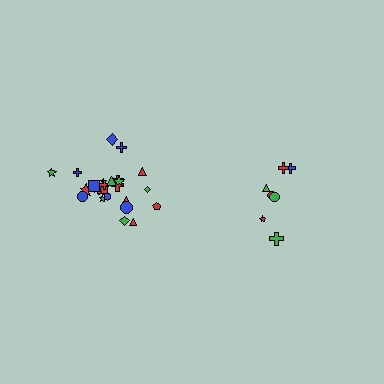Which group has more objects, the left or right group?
The left group.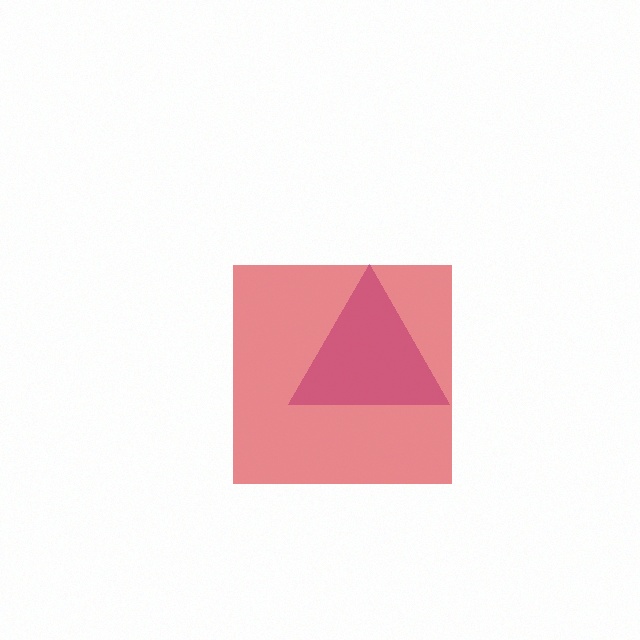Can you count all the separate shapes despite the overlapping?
Yes, there are 2 separate shapes.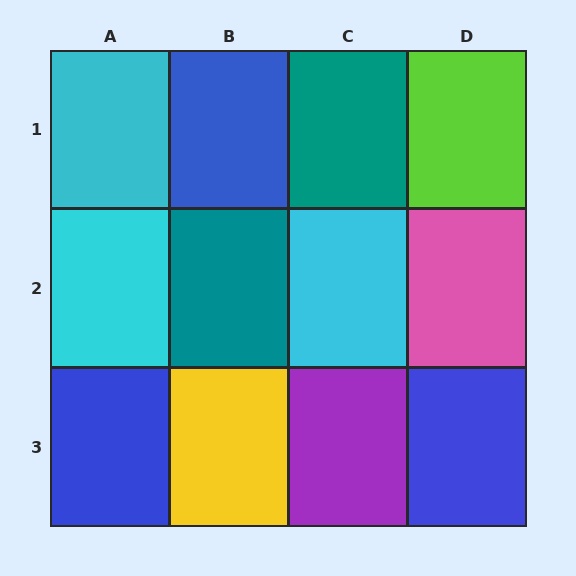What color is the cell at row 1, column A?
Cyan.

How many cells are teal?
2 cells are teal.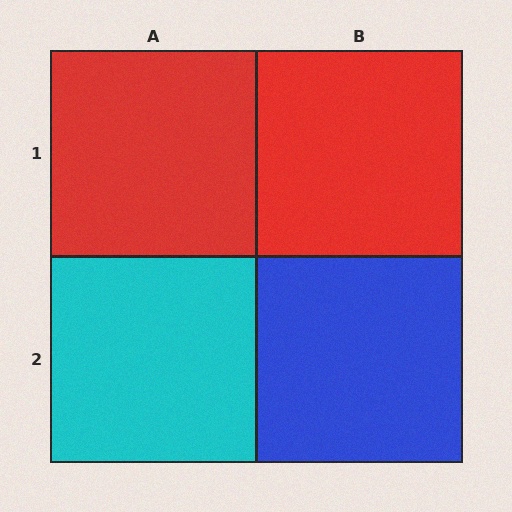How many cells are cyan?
1 cell is cyan.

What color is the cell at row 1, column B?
Red.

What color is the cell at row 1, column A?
Red.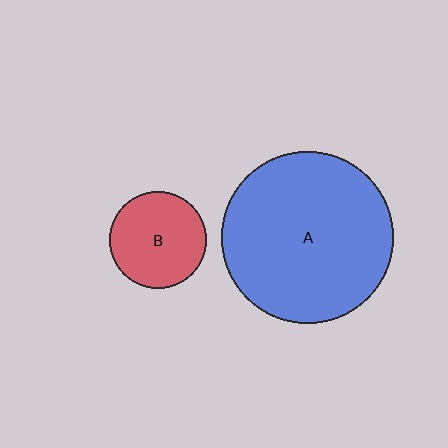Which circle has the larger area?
Circle A (blue).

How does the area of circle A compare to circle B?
Approximately 3.2 times.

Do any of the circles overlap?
No, none of the circles overlap.